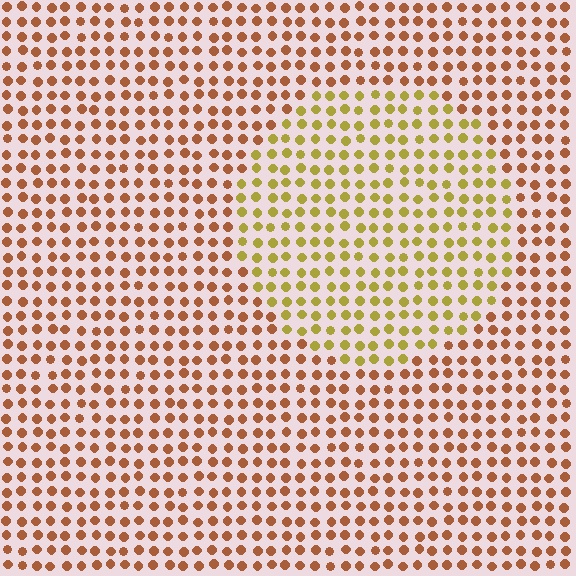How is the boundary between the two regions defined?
The boundary is defined purely by a slight shift in hue (about 39 degrees). Spacing, size, and orientation are identical on both sides.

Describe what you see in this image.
The image is filled with small brown elements in a uniform arrangement. A circle-shaped region is visible where the elements are tinted to a slightly different hue, forming a subtle color boundary.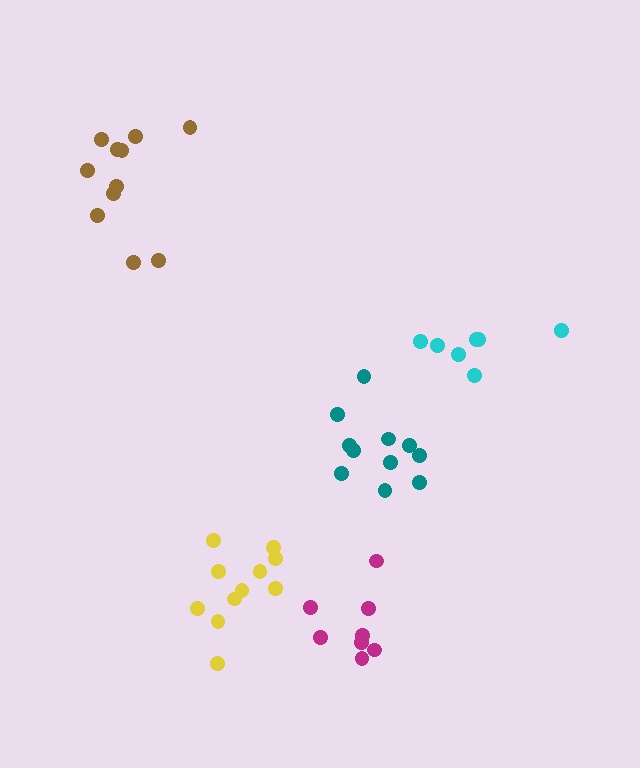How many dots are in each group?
Group 1: 7 dots, Group 2: 8 dots, Group 3: 11 dots, Group 4: 11 dots, Group 5: 11 dots (48 total).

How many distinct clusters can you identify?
There are 5 distinct clusters.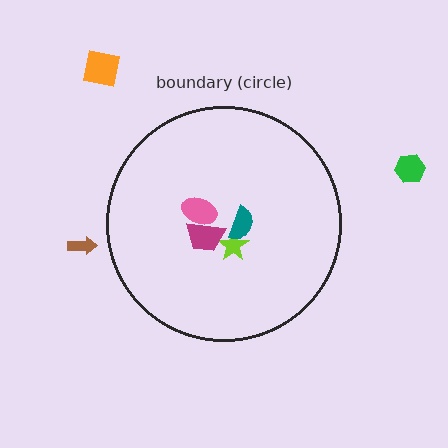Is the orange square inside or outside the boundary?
Outside.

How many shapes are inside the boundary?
4 inside, 3 outside.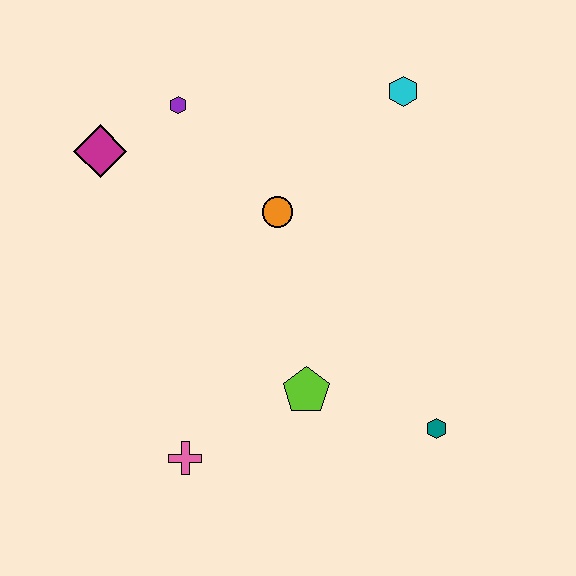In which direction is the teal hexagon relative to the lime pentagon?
The teal hexagon is to the right of the lime pentagon.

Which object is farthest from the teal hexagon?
The magenta diamond is farthest from the teal hexagon.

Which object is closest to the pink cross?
The lime pentagon is closest to the pink cross.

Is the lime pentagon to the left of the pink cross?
No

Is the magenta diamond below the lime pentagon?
No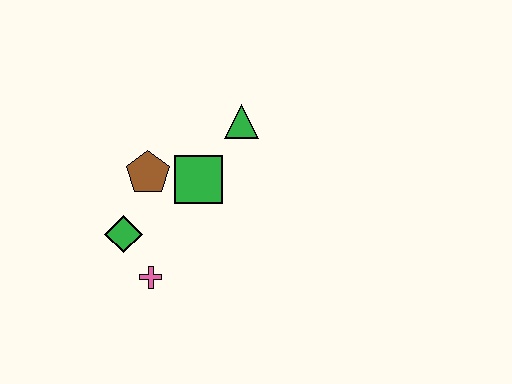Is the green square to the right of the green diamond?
Yes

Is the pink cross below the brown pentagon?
Yes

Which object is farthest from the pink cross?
The green triangle is farthest from the pink cross.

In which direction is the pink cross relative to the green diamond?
The pink cross is below the green diamond.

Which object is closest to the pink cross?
The green diamond is closest to the pink cross.